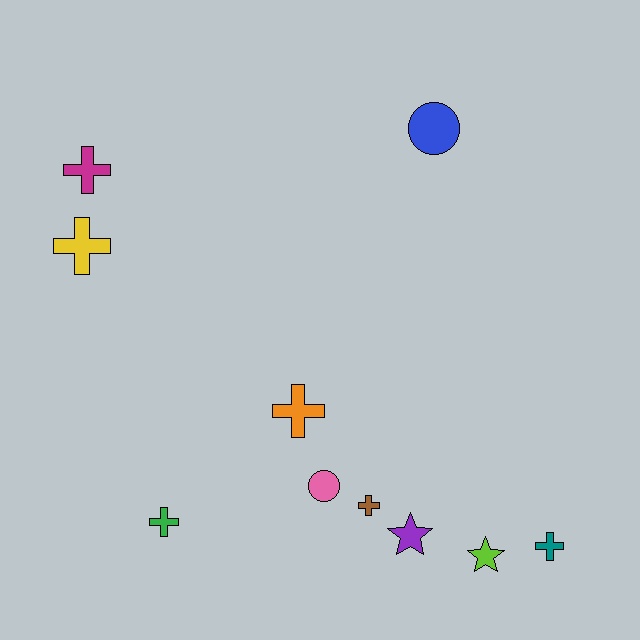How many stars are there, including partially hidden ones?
There are 2 stars.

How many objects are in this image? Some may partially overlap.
There are 10 objects.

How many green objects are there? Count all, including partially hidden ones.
There is 1 green object.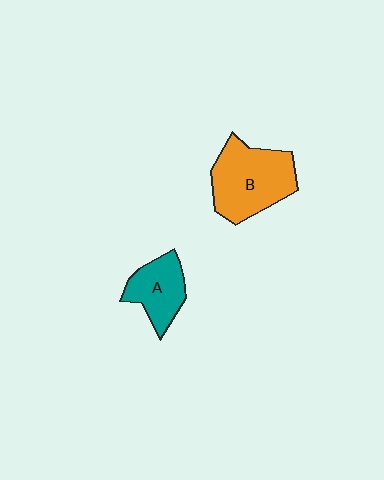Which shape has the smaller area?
Shape A (teal).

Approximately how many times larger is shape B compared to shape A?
Approximately 1.6 times.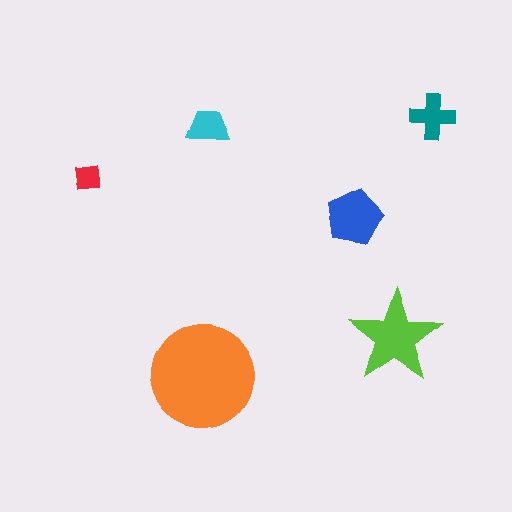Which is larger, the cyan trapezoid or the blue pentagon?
The blue pentagon.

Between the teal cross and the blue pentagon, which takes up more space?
The blue pentagon.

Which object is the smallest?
The red square.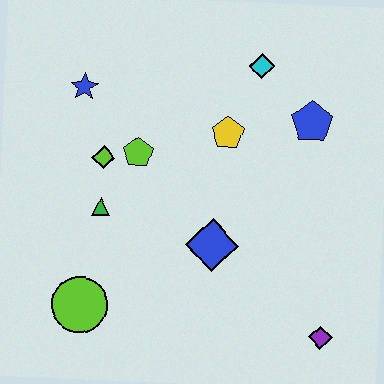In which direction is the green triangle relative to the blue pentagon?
The green triangle is to the left of the blue pentagon.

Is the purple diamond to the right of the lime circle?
Yes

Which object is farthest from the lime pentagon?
The purple diamond is farthest from the lime pentagon.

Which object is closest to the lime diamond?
The lime pentagon is closest to the lime diamond.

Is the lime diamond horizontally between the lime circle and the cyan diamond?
Yes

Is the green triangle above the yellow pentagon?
No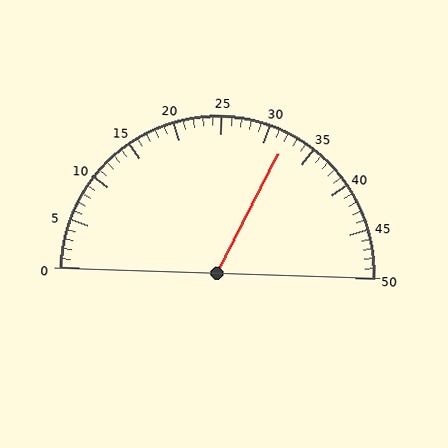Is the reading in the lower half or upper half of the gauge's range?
The reading is in the upper half of the range (0 to 50).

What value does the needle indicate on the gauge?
The needle indicates approximately 32.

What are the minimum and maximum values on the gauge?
The gauge ranges from 0 to 50.